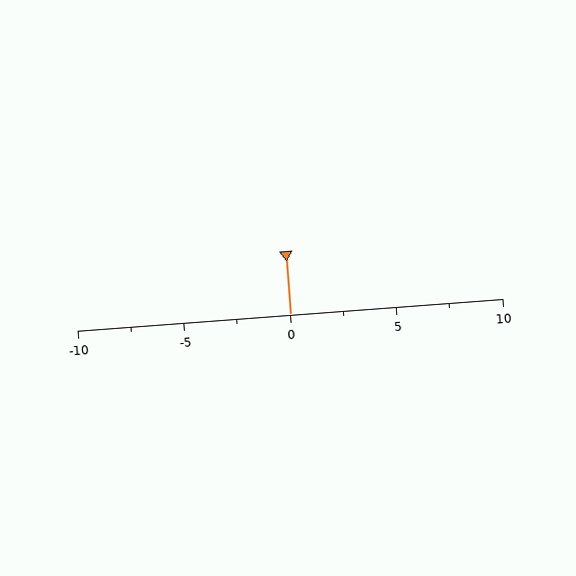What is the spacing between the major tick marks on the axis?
The major ticks are spaced 5 apart.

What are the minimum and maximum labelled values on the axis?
The axis runs from -10 to 10.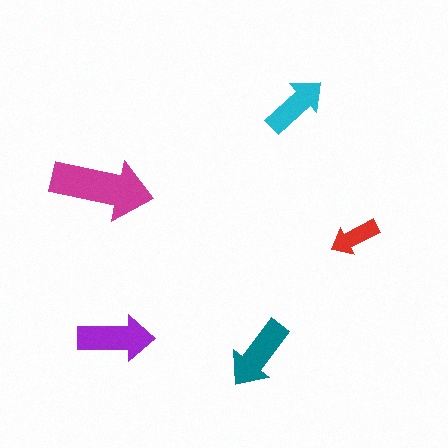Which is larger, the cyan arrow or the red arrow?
The cyan one.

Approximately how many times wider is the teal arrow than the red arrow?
About 1.5 times wider.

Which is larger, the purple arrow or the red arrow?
The purple one.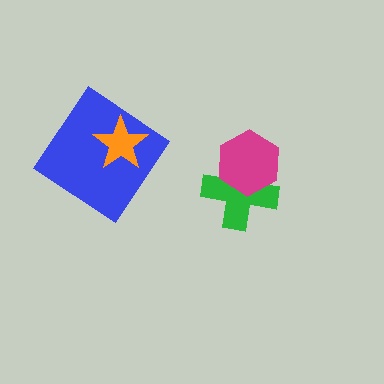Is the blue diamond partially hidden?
Yes, it is partially covered by another shape.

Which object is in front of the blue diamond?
The orange star is in front of the blue diamond.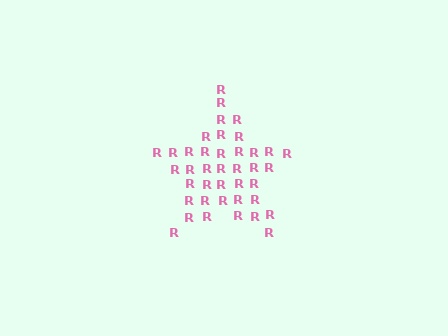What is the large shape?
The large shape is a star.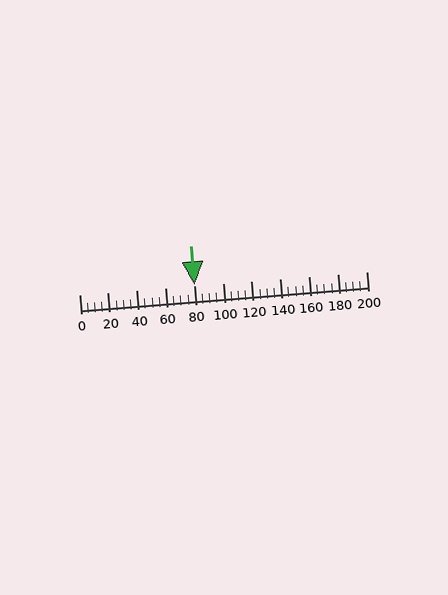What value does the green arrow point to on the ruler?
The green arrow points to approximately 80.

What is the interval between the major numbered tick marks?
The major tick marks are spaced 20 units apart.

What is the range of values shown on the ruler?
The ruler shows values from 0 to 200.